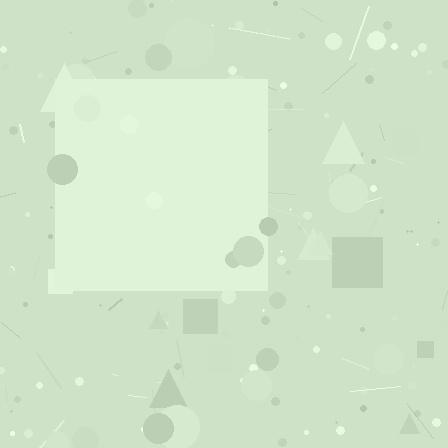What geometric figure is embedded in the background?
A square is embedded in the background.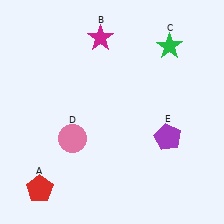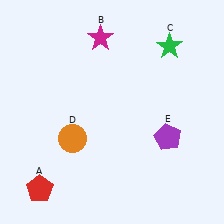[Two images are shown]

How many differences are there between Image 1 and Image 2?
There is 1 difference between the two images.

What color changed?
The circle (D) changed from pink in Image 1 to orange in Image 2.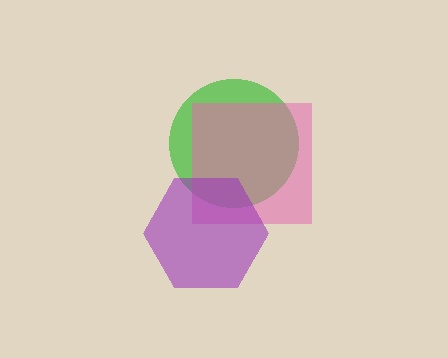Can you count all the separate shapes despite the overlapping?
Yes, there are 3 separate shapes.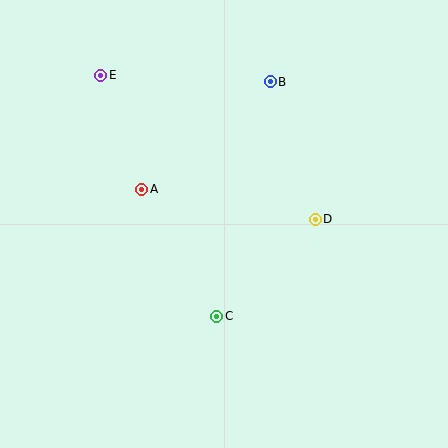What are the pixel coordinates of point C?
Point C is at (217, 316).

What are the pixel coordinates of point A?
Point A is at (142, 189).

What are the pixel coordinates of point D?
Point D is at (315, 219).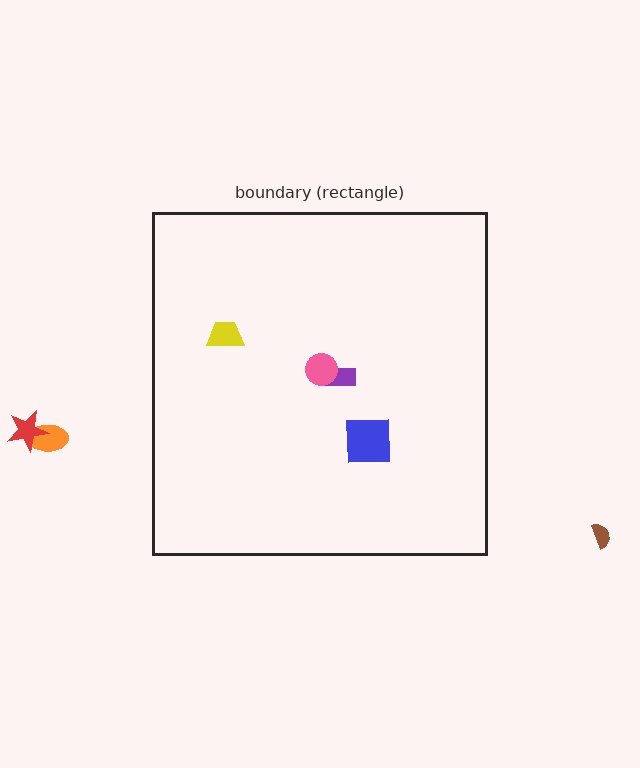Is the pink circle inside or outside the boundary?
Inside.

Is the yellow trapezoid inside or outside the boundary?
Inside.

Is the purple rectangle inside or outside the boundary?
Inside.